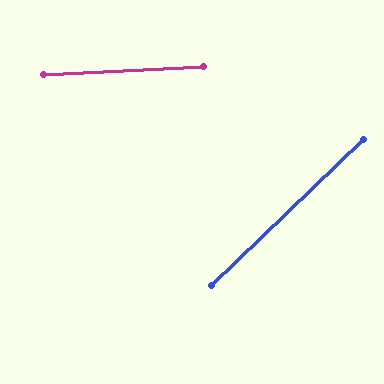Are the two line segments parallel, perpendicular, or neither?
Neither parallel nor perpendicular — they differ by about 41°.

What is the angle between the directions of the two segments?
Approximately 41 degrees.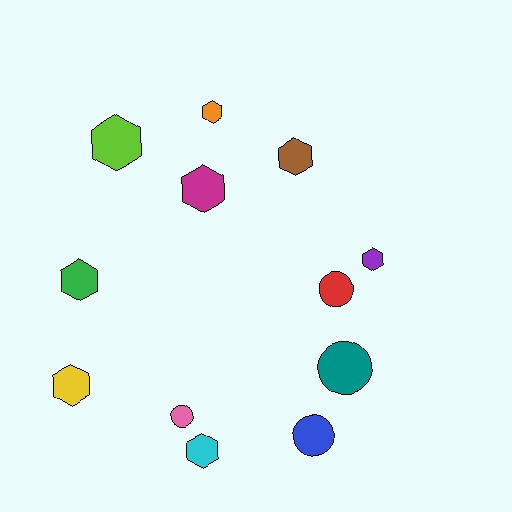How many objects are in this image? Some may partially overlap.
There are 12 objects.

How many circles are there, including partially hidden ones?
There are 4 circles.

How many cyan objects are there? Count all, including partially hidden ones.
There is 1 cyan object.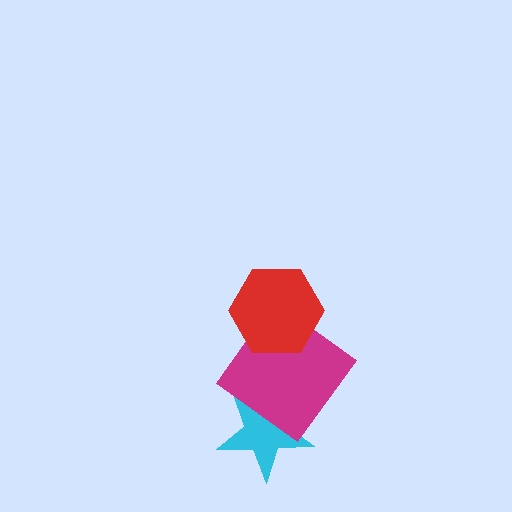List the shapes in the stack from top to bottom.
From top to bottom: the red hexagon, the magenta diamond, the cyan star.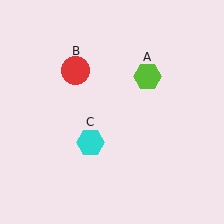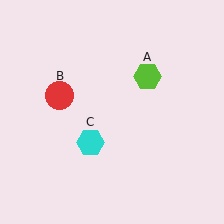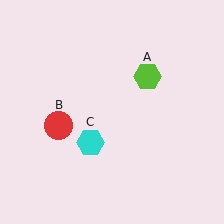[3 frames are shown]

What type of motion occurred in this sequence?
The red circle (object B) rotated counterclockwise around the center of the scene.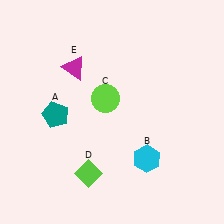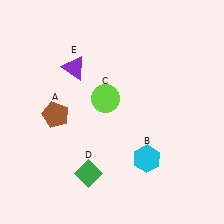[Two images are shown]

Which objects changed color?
A changed from teal to brown. D changed from lime to green. E changed from magenta to purple.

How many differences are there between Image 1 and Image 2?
There are 3 differences between the two images.